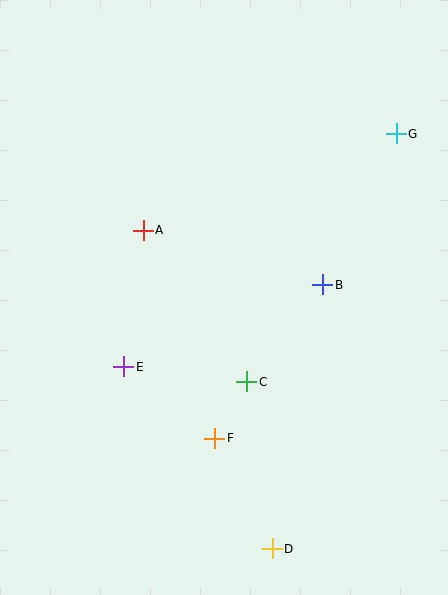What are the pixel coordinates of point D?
Point D is at (272, 549).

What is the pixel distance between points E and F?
The distance between E and F is 116 pixels.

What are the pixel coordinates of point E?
Point E is at (124, 367).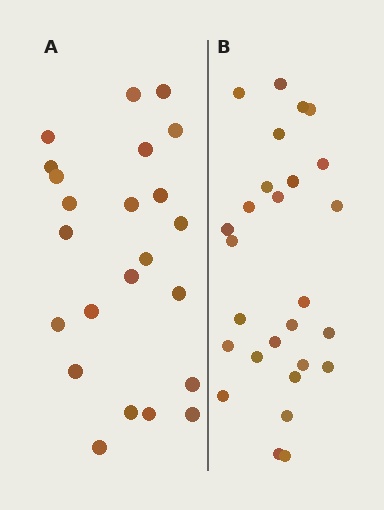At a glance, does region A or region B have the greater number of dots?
Region B (the right region) has more dots.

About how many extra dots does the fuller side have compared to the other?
Region B has about 4 more dots than region A.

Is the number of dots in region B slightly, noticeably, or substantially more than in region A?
Region B has only slightly more — the two regions are fairly close. The ratio is roughly 1.2 to 1.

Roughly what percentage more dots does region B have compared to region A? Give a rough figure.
About 15% more.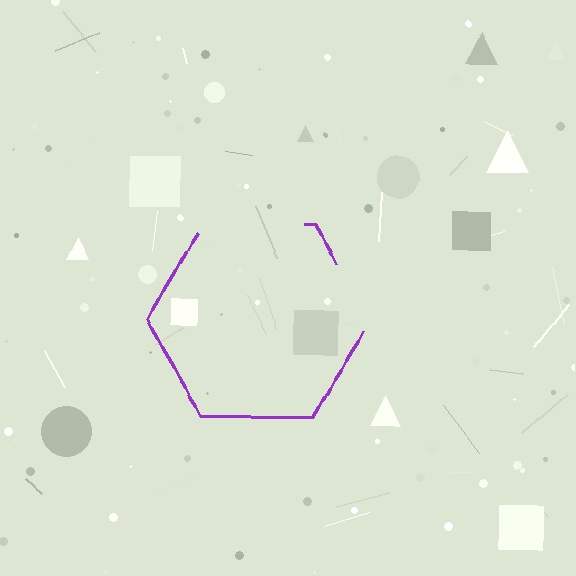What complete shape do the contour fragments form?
The contour fragments form a hexagon.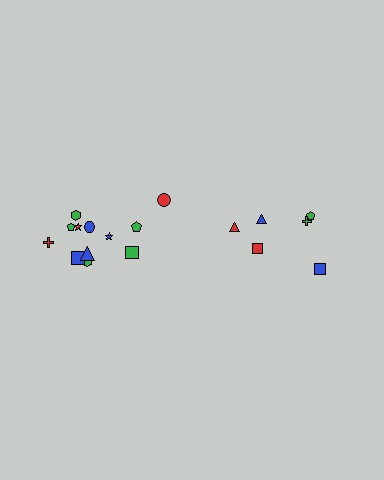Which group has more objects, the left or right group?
The left group.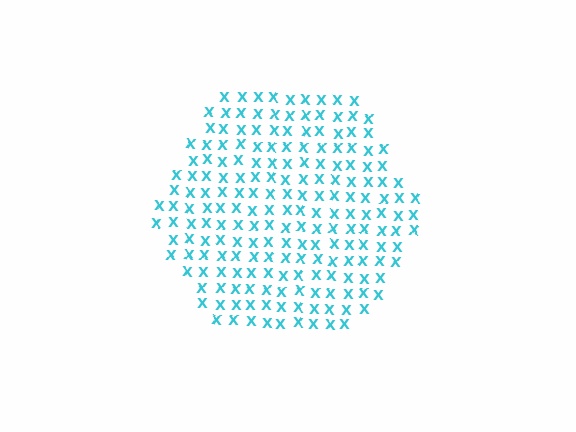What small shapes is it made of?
It is made of small letter X's.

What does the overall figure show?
The overall figure shows a hexagon.